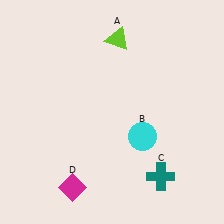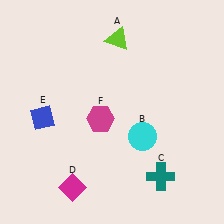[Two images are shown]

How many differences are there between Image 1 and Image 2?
There are 2 differences between the two images.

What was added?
A blue diamond (E), a magenta hexagon (F) were added in Image 2.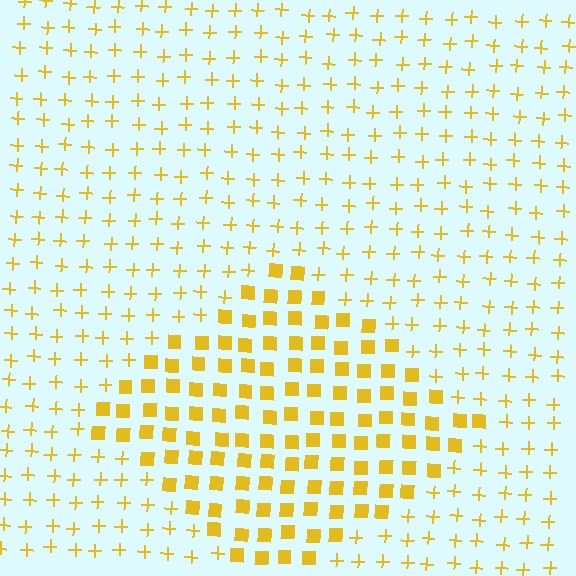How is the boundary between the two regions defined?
The boundary is defined by a change in element shape: squares inside vs. plus signs outside. All elements share the same color and spacing.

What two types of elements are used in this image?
The image uses squares inside the diamond region and plus signs outside it.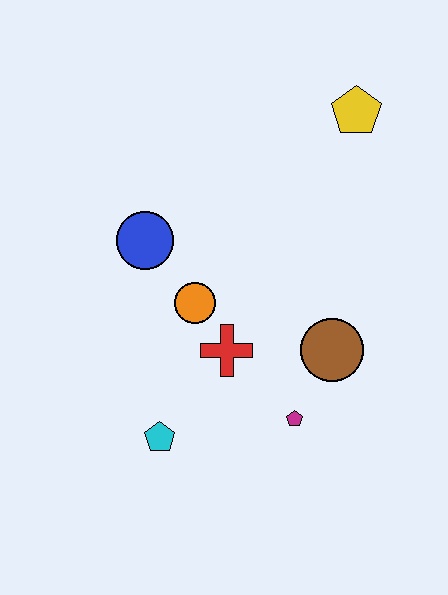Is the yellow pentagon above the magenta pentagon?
Yes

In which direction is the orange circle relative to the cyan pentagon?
The orange circle is above the cyan pentagon.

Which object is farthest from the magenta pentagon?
The yellow pentagon is farthest from the magenta pentagon.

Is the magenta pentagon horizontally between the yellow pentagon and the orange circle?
Yes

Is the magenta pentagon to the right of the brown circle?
No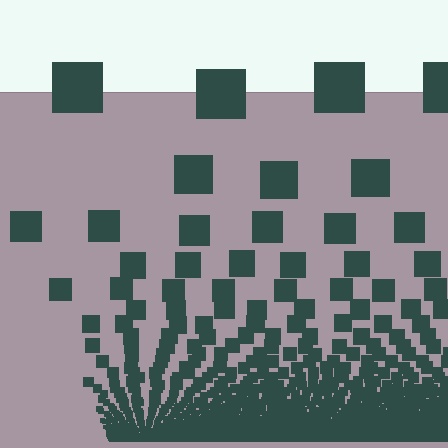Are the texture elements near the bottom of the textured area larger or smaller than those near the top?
Smaller. The gradient is inverted — elements near the bottom are smaller and denser.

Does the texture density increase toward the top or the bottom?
Density increases toward the bottom.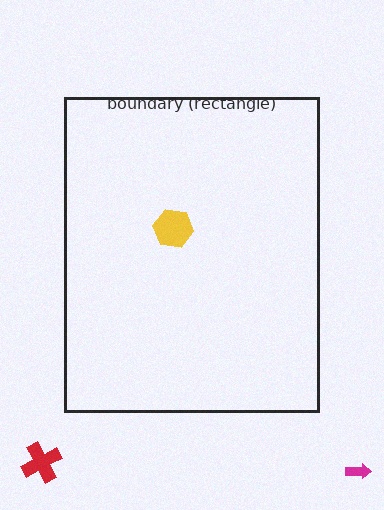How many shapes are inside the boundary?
1 inside, 2 outside.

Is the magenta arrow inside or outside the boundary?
Outside.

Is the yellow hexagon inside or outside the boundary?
Inside.